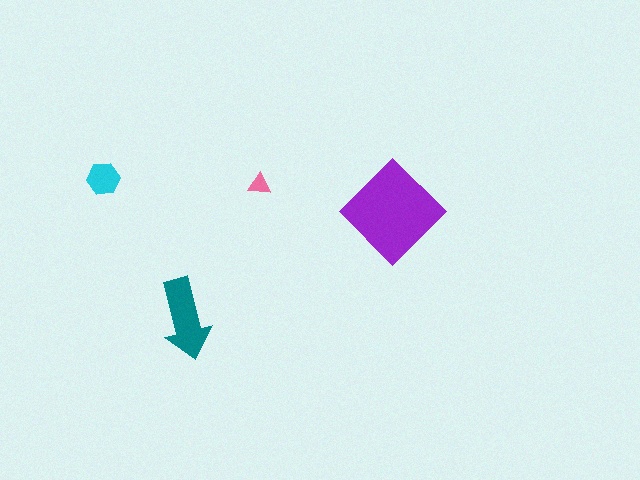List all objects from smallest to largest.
The pink triangle, the cyan hexagon, the teal arrow, the purple diamond.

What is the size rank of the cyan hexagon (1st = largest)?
3rd.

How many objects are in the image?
There are 4 objects in the image.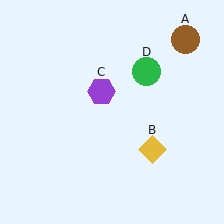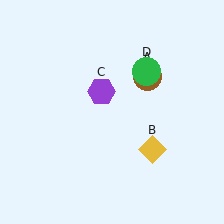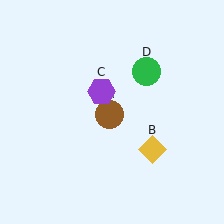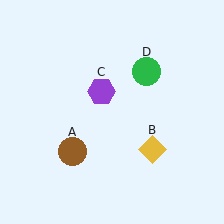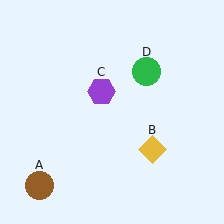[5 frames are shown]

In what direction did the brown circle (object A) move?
The brown circle (object A) moved down and to the left.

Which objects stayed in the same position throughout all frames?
Yellow diamond (object B) and purple hexagon (object C) and green circle (object D) remained stationary.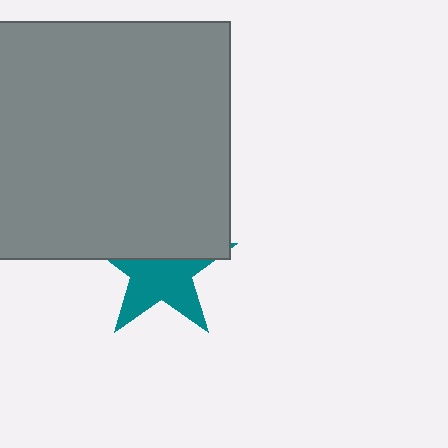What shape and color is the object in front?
The object in front is a gray square.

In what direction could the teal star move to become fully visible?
The teal star could move down. That would shift it out from behind the gray square entirely.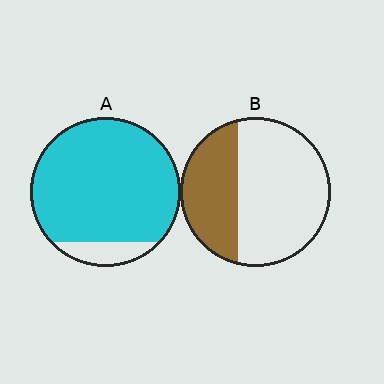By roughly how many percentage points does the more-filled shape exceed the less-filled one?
By roughly 55 percentage points (A over B).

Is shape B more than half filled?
No.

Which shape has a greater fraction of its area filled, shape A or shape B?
Shape A.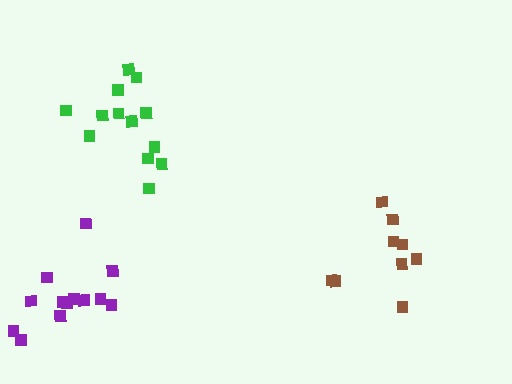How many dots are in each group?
Group 1: 9 dots, Group 2: 13 dots, Group 3: 13 dots (35 total).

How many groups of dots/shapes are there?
There are 3 groups.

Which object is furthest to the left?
The purple cluster is leftmost.